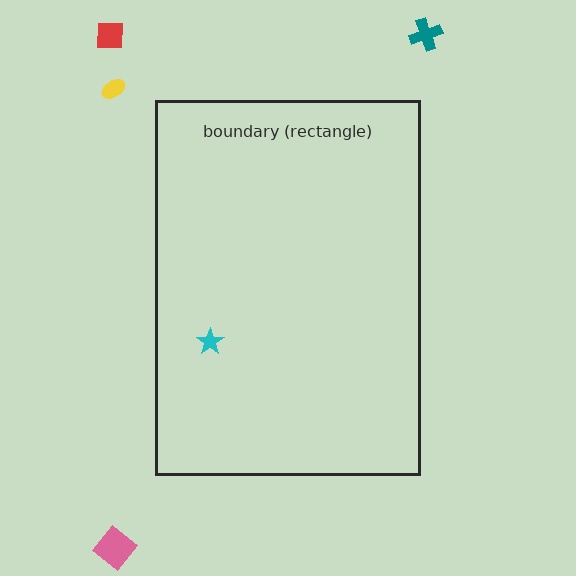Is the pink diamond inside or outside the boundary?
Outside.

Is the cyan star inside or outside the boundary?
Inside.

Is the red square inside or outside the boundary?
Outside.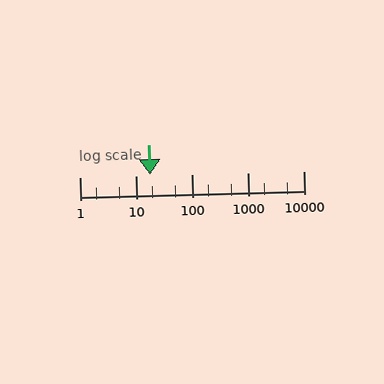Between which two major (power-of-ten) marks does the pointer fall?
The pointer is between 10 and 100.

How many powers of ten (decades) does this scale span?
The scale spans 4 decades, from 1 to 10000.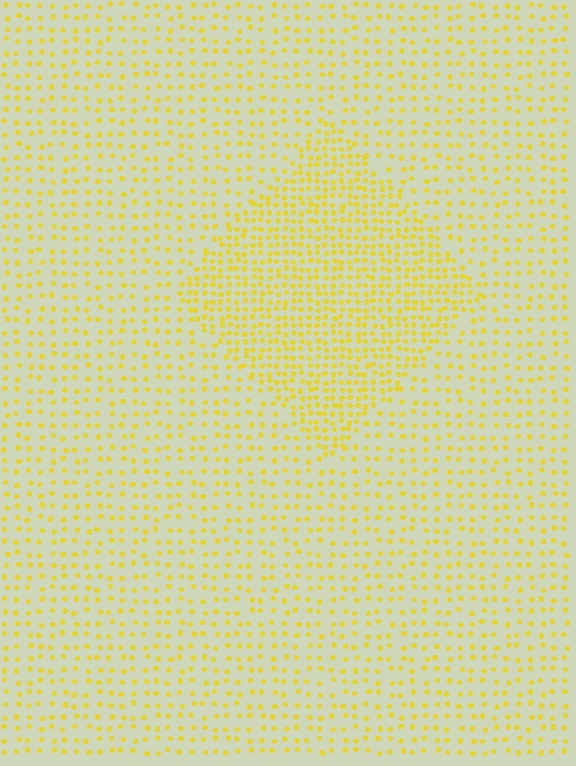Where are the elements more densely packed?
The elements are more densely packed inside the diamond boundary.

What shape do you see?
I see a diamond.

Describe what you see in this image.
The image contains small yellow elements arranged at two different densities. A diamond-shaped region is visible where the elements are more densely packed than the surrounding area.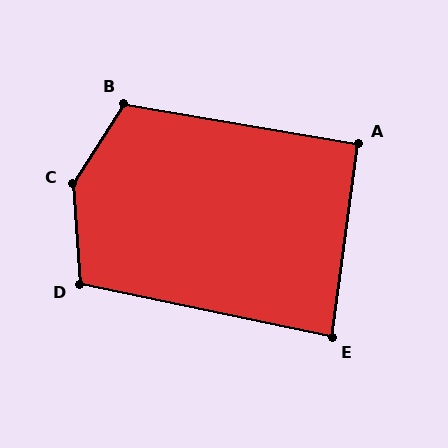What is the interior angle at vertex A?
Approximately 92 degrees (approximately right).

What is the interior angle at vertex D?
Approximately 106 degrees (obtuse).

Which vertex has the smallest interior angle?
E, at approximately 86 degrees.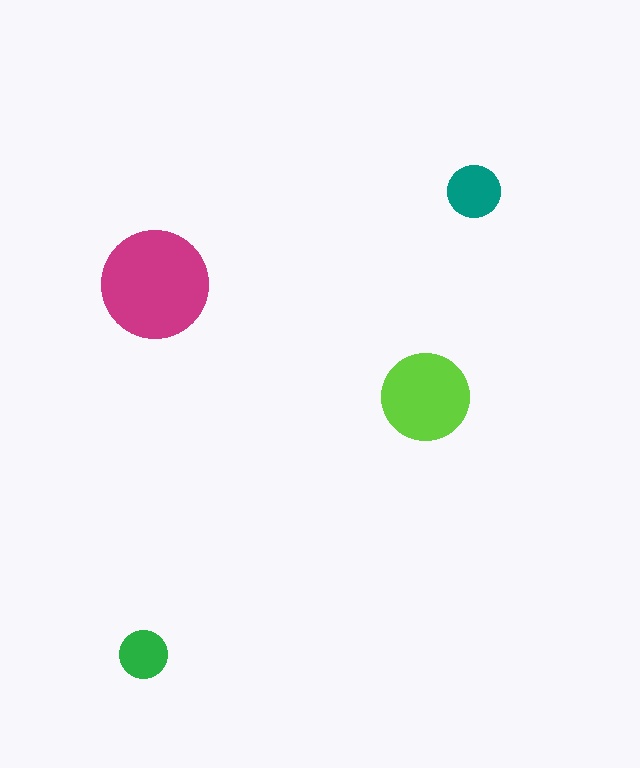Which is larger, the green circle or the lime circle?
The lime one.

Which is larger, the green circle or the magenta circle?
The magenta one.